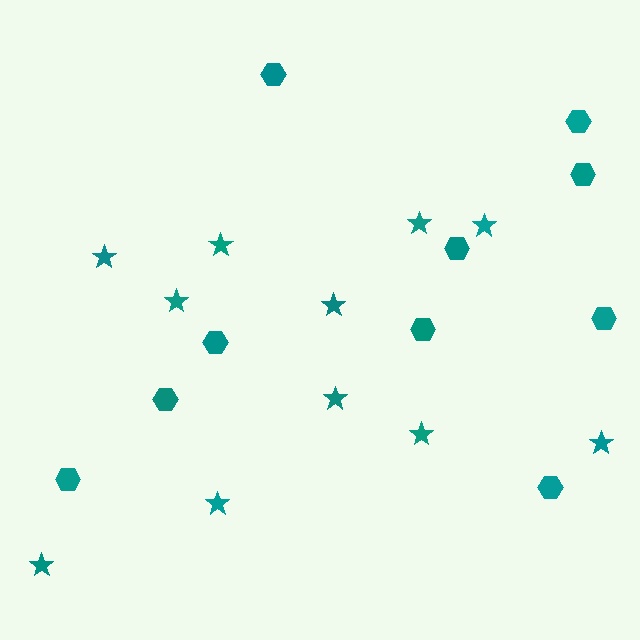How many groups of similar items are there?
There are 2 groups: one group of hexagons (10) and one group of stars (11).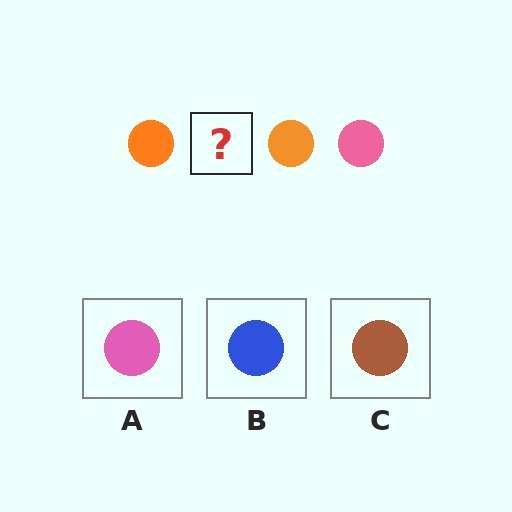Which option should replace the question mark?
Option A.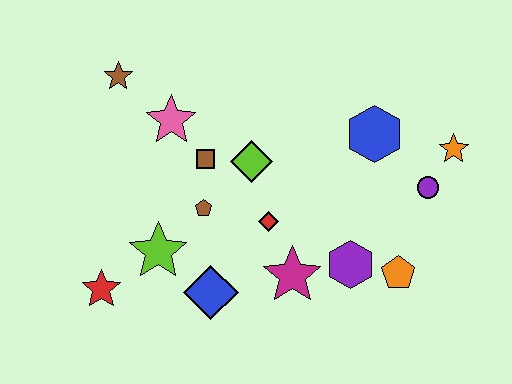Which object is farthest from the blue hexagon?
The red star is farthest from the blue hexagon.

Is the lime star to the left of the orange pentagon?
Yes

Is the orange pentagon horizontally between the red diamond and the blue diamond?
No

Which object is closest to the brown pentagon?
The brown square is closest to the brown pentagon.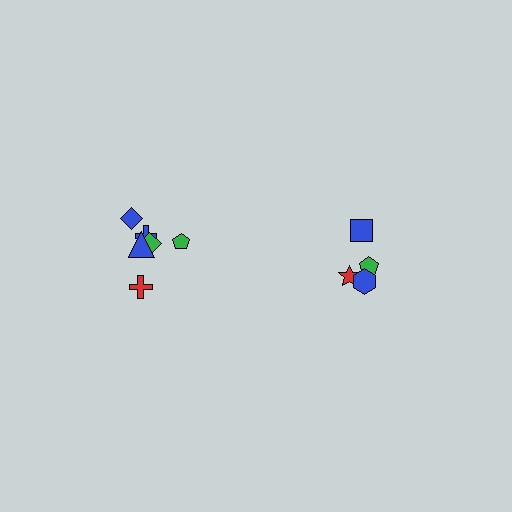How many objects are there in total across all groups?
There are 10 objects.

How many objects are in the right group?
There are 4 objects.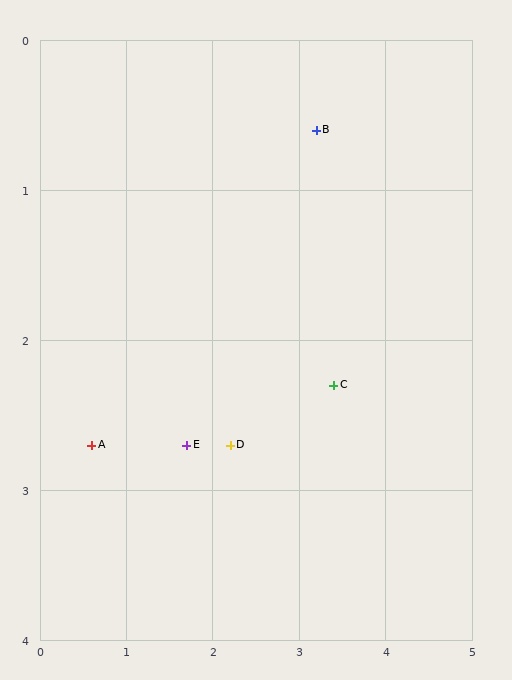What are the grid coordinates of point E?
Point E is at approximately (1.7, 2.7).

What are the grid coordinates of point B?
Point B is at approximately (3.2, 0.6).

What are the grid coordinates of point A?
Point A is at approximately (0.6, 2.7).